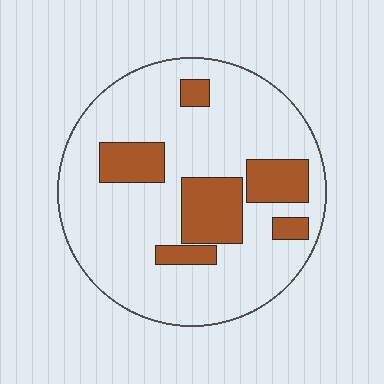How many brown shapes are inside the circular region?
6.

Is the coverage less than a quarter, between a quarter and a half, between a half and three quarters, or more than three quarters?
Less than a quarter.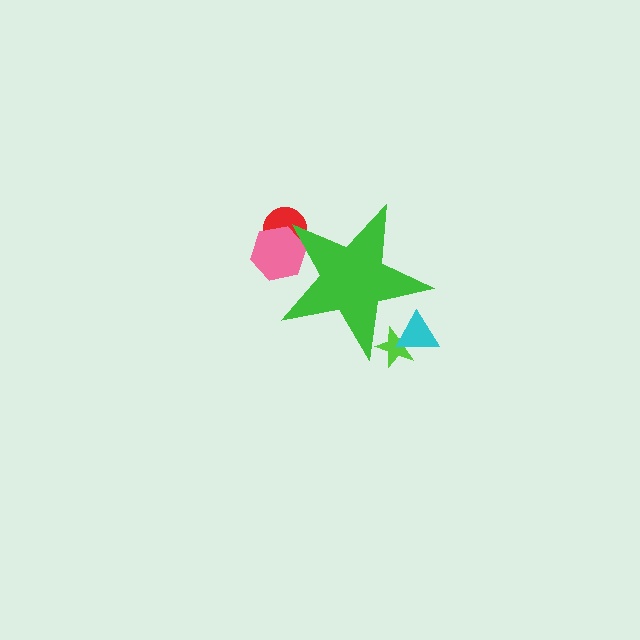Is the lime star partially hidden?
Yes, the lime star is partially hidden behind the green star.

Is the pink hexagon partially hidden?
Yes, the pink hexagon is partially hidden behind the green star.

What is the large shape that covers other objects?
A green star.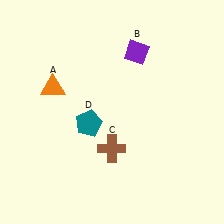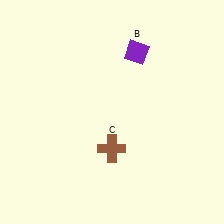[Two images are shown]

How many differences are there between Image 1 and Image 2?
There are 2 differences between the two images.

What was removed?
The teal pentagon (D), the orange triangle (A) were removed in Image 2.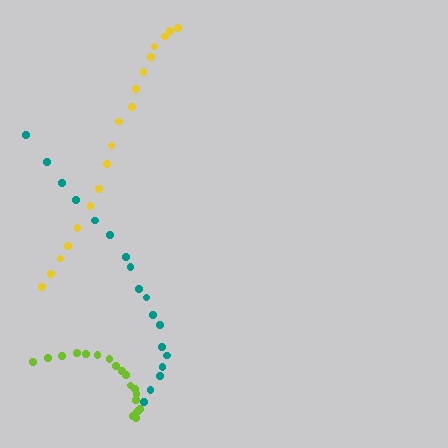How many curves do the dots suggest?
There are 3 distinct paths.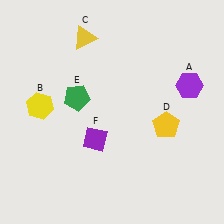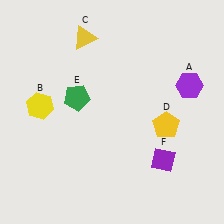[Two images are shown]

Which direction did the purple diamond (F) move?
The purple diamond (F) moved right.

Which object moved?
The purple diamond (F) moved right.